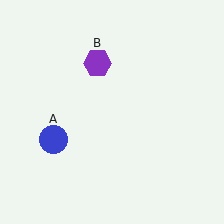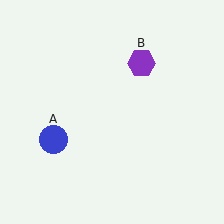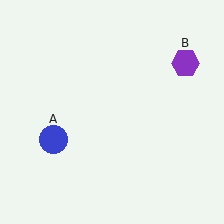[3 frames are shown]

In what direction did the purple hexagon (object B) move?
The purple hexagon (object B) moved right.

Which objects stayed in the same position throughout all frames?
Blue circle (object A) remained stationary.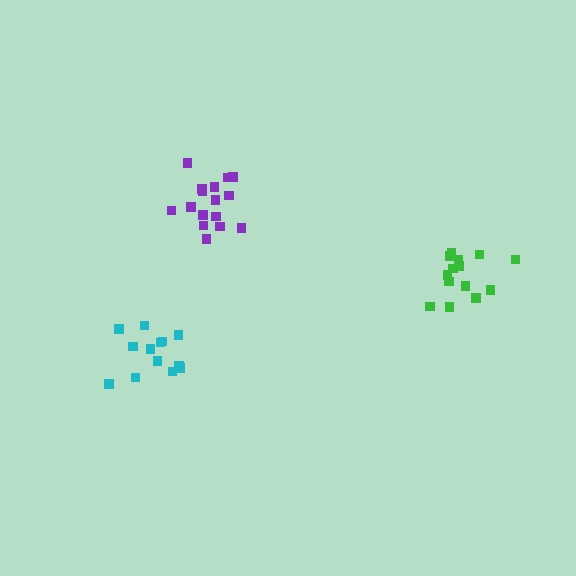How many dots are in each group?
Group 1: 16 dots, Group 2: 13 dots, Group 3: 14 dots (43 total).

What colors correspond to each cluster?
The clusters are colored: purple, cyan, green.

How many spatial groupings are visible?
There are 3 spatial groupings.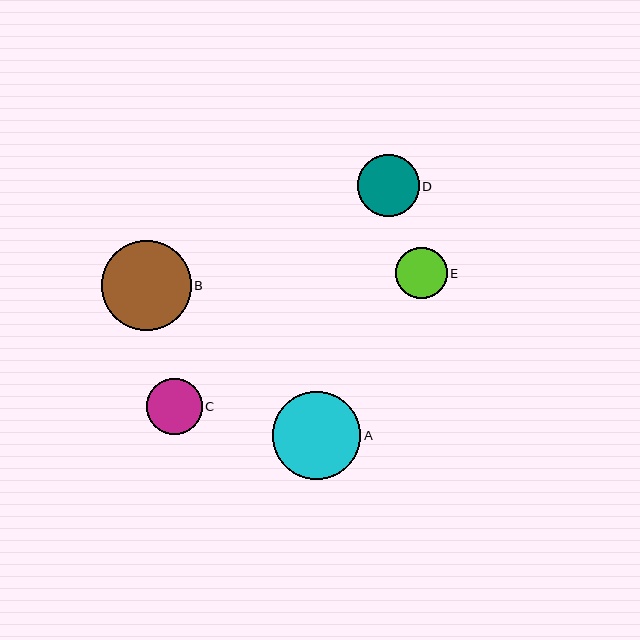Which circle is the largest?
Circle B is the largest with a size of approximately 89 pixels.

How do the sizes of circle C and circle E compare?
Circle C and circle E are approximately the same size.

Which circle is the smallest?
Circle E is the smallest with a size of approximately 52 pixels.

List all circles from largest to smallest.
From largest to smallest: B, A, D, C, E.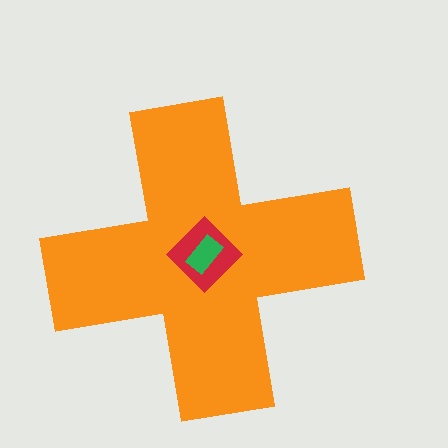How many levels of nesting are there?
3.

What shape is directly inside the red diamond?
The green rectangle.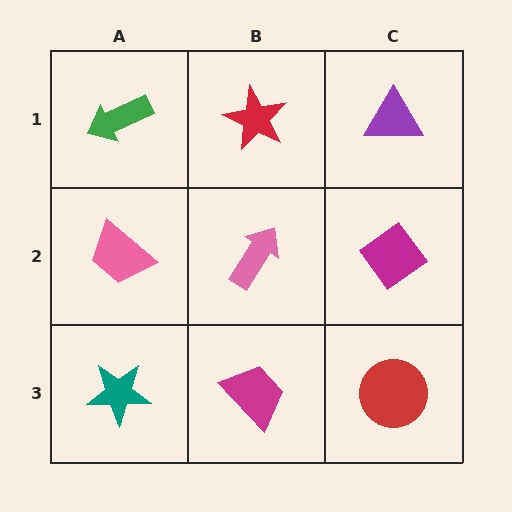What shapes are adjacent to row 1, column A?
A pink trapezoid (row 2, column A), a red star (row 1, column B).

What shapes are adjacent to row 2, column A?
A green arrow (row 1, column A), a teal star (row 3, column A), a pink arrow (row 2, column B).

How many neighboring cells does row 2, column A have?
3.